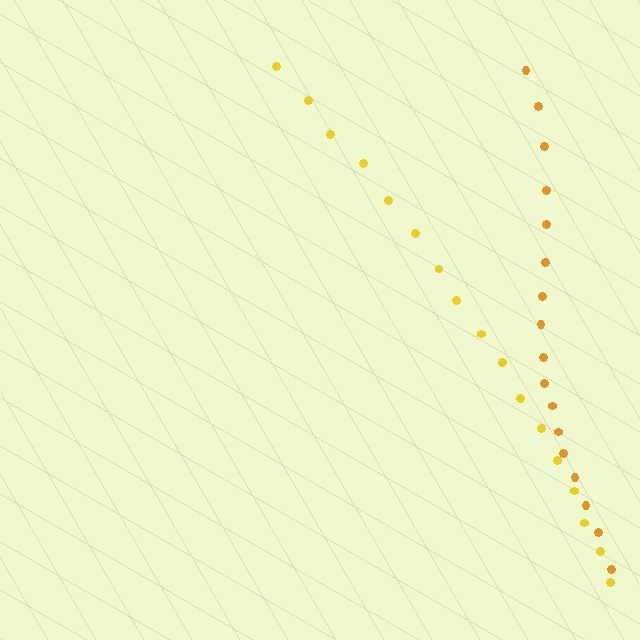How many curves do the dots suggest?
There are 2 distinct paths.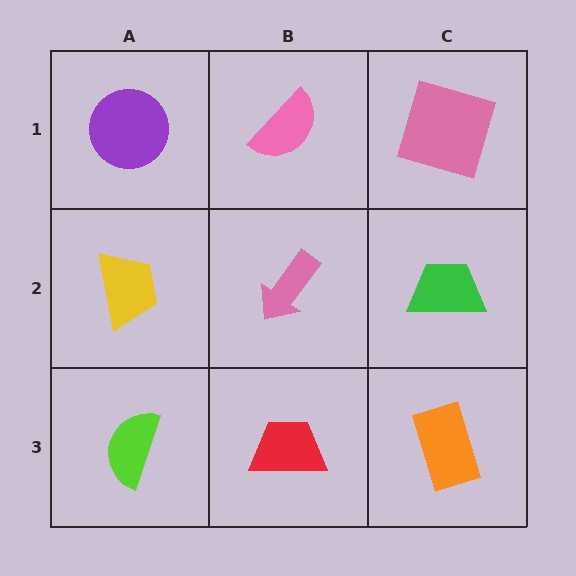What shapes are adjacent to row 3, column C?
A green trapezoid (row 2, column C), a red trapezoid (row 3, column B).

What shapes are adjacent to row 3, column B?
A pink arrow (row 2, column B), a lime semicircle (row 3, column A), an orange rectangle (row 3, column C).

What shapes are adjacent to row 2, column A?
A purple circle (row 1, column A), a lime semicircle (row 3, column A), a pink arrow (row 2, column B).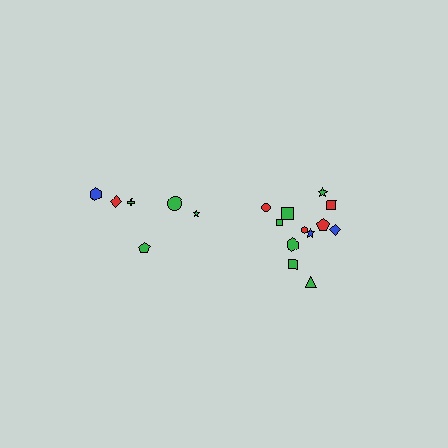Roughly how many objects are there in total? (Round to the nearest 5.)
Roughly 20 objects in total.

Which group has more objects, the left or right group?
The right group.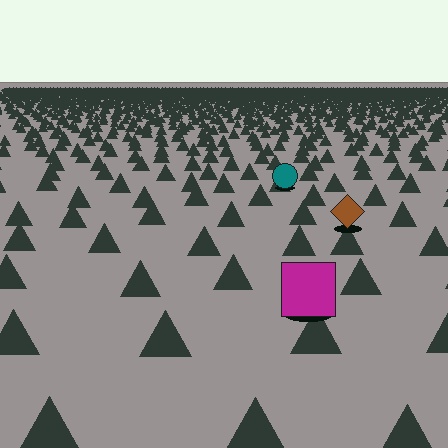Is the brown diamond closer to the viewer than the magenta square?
No. The magenta square is closer — you can tell from the texture gradient: the ground texture is coarser near it.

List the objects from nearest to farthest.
From nearest to farthest: the magenta square, the brown diamond, the teal circle.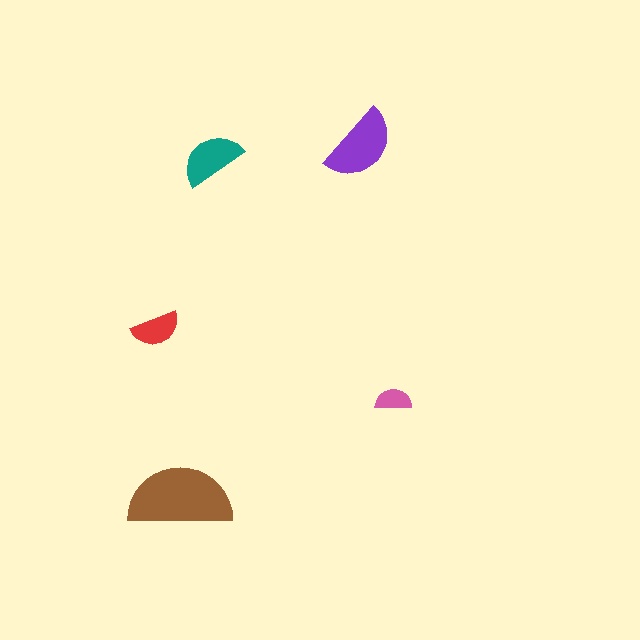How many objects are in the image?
There are 5 objects in the image.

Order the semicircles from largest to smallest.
the brown one, the purple one, the teal one, the red one, the pink one.